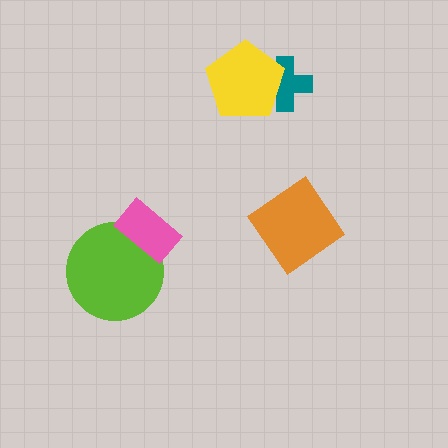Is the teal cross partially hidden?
Yes, it is partially covered by another shape.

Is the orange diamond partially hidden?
No, no other shape covers it.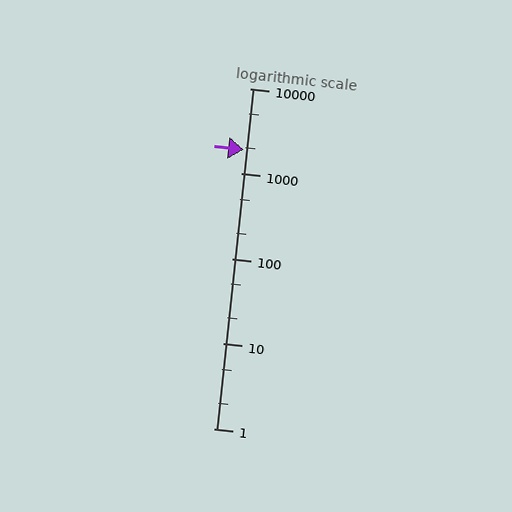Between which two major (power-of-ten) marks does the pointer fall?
The pointer is between 1000 and 10000.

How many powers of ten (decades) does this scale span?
The scale spans 4 decades, from 1 to 10000.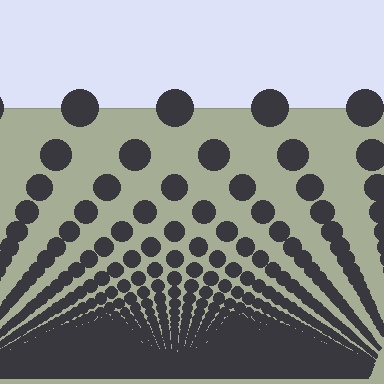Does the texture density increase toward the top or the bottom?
Density increases toward the bottom.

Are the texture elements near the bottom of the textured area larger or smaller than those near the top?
Smaller. The gradient is inverted — elements near the bottom are smaller and denser.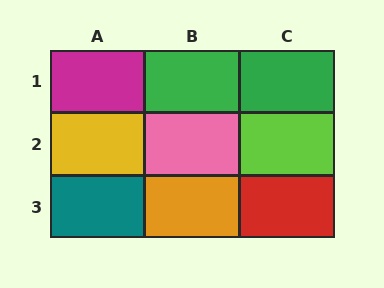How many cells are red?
1 cell is red.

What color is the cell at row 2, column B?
Pink.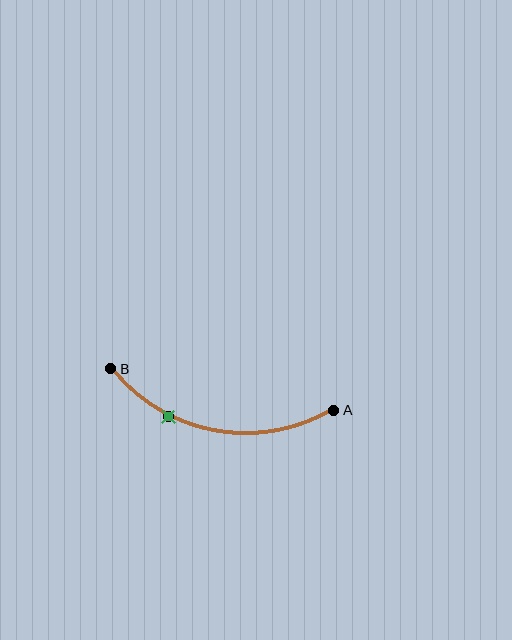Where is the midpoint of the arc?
The arc midpoint is the point on the curve farthest from the straight line joining A and B. It sits below that line.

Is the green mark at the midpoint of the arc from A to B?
No. The green mark lies on the arc but is closer to endpoint B. The arc midpoint would be at the point on the curve equidistant along the arc from both A and B.